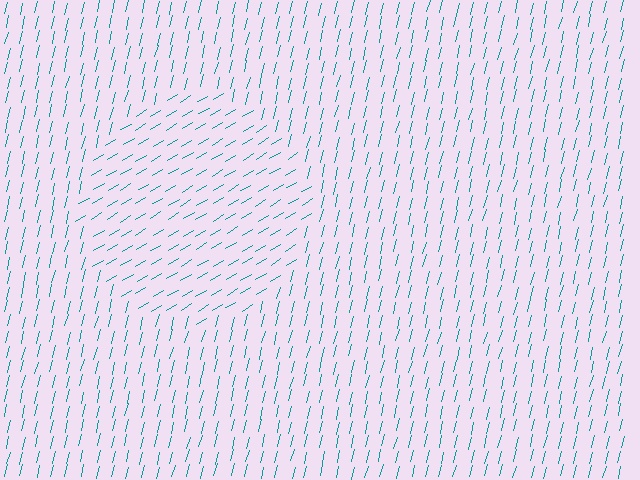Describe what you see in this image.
The image is filled with small teal line segments. A circle region in the image has lines oriented differently from the surrounding lines, creating a visible texture boundary.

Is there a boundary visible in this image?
Yes, there is a texture boundary formed by a change in line orientation.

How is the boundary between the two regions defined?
The boundary is defined purely by a change in line orientation (approximately 45 degrees difference). All lines are the same color and thickness.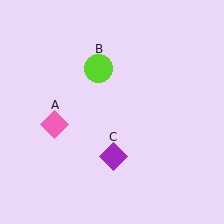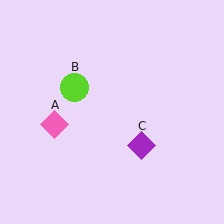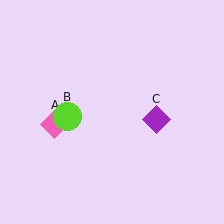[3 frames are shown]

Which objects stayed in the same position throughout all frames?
Pink diamond (object A) remained stationary.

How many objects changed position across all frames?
2 objects changed position: lime circle (object B), purple diamond (object C).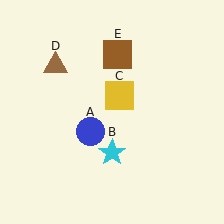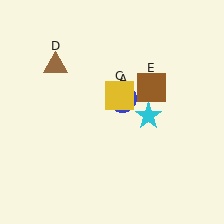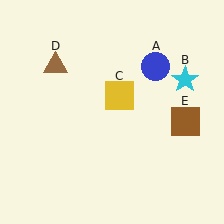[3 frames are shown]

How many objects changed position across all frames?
3 objects changed position: blue circle (object A), cyan star (object B), brown square (object E).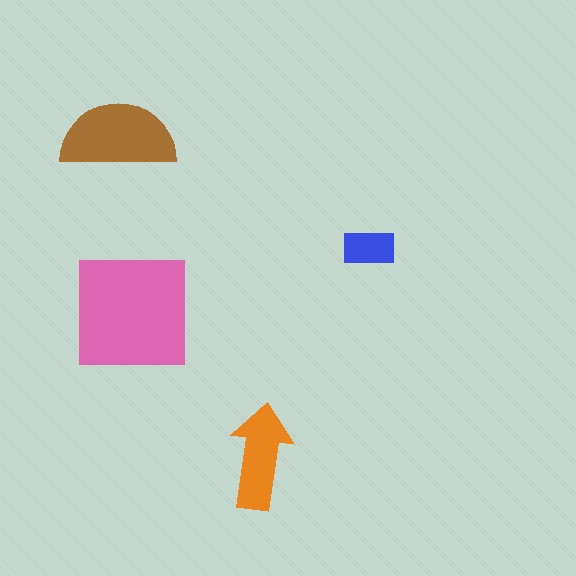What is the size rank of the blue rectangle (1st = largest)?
4th.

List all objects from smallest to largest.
The blue rectangle, the orange arrow, the brown semicircle, the pink square.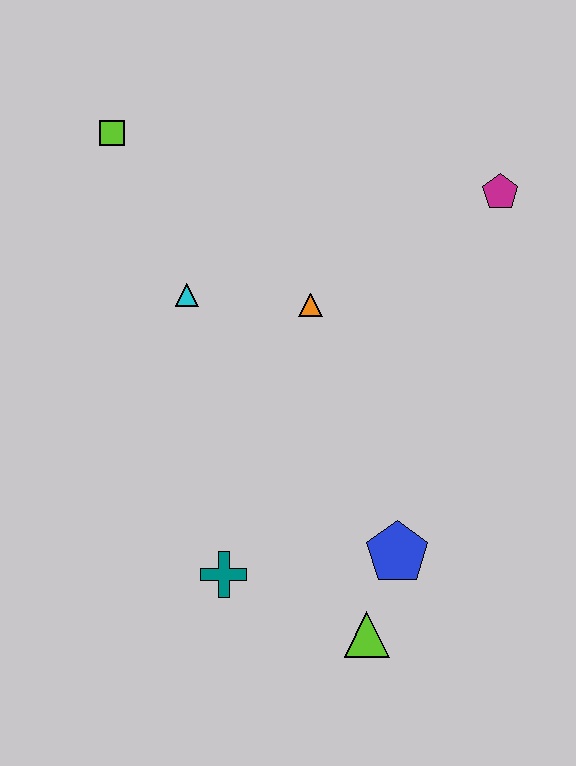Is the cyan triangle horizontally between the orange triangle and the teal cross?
No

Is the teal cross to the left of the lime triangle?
Yes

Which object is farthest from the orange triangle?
The lime triangle is farthest from the orange triangle.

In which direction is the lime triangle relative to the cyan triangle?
The lime triangle is below the cyan triangle.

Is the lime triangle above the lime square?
No